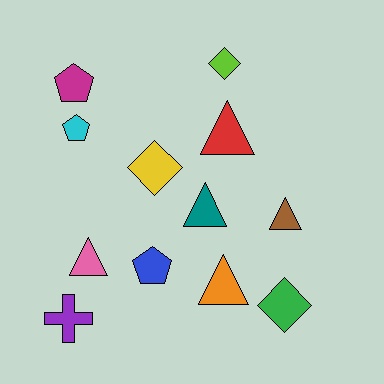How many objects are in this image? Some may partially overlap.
There are 12 objects.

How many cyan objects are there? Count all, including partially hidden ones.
There is 1 cyan object.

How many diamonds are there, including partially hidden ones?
There are 3 diamonds.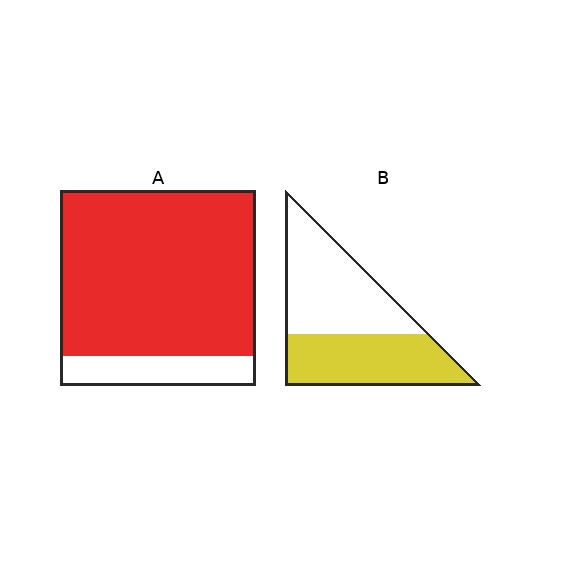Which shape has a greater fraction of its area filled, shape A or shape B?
Shape A.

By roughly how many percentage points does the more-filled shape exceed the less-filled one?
By roughly 40 percentage points (A over B).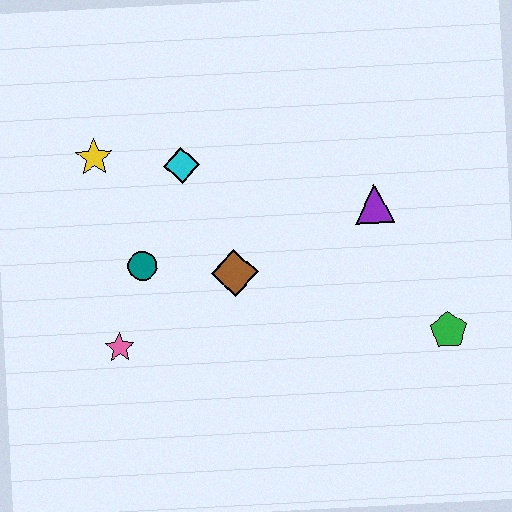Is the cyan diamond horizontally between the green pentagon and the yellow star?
Yes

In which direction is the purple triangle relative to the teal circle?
The purple triangle is to the right of the teal circle.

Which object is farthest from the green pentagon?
The yellow star is farthest from the green pentagon.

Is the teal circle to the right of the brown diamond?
No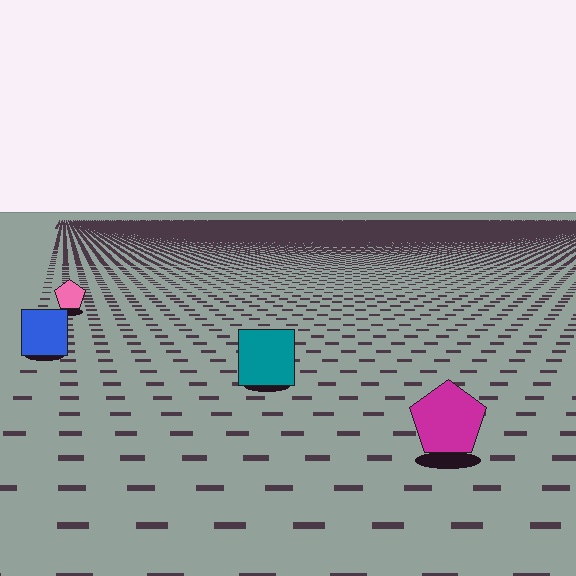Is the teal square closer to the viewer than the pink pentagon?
Yes. The teal square is closer — you can tell from the texture gradient: the ground texture is coarser near it.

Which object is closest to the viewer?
The magenta pentagon is closest. The texture marks near it are larger and more spread out.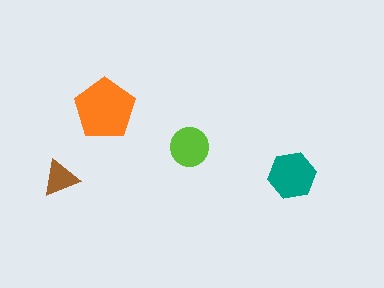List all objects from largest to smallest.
The orange pentagon, the teal hexagon, the lime circle, the brown triangle.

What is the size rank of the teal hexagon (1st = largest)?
2nd.